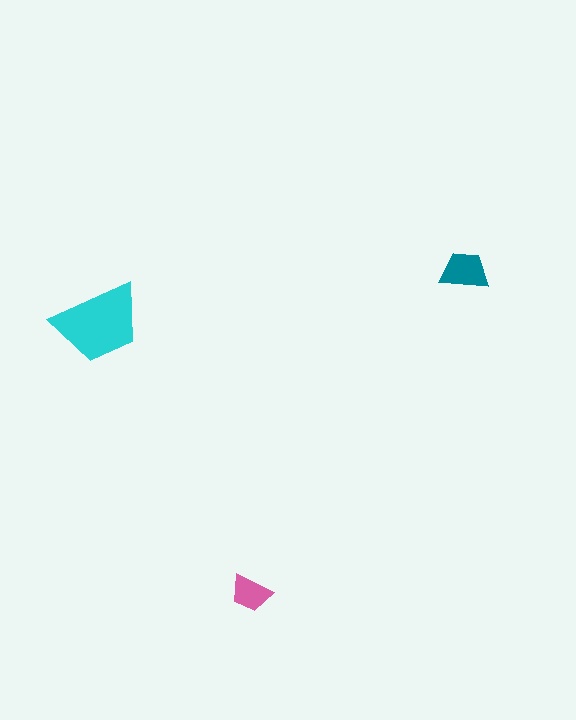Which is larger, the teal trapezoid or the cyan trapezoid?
The cyan one.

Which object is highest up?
The teal trapezoid is topmost.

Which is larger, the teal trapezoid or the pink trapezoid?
The teal one.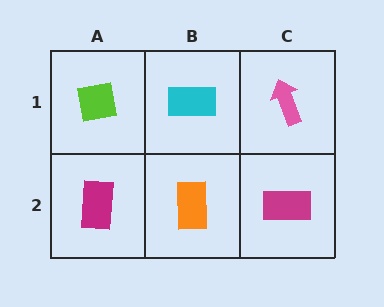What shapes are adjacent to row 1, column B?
An orange rectangle (row 2, column B), a lime square (row 1, column A), a pink arrow (row 1, column C).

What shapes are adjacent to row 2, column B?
A cyan rectangle (row 1, column B), a magenta rectangle (row 2, column A), a magenta rectangle (row 2, column C).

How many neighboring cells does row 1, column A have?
2.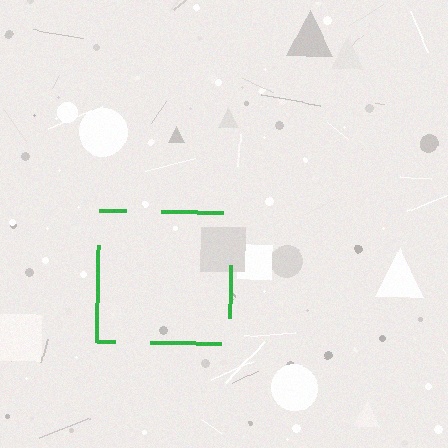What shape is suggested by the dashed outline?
The dashed outline suggests a square.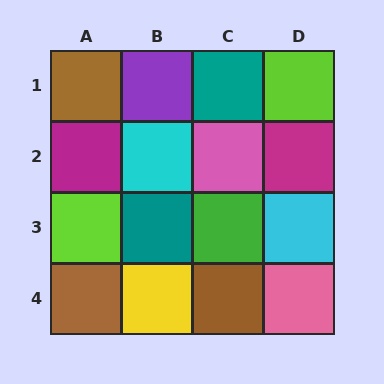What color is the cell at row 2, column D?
Magenta.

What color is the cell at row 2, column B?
Cyan.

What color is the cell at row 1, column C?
Teal.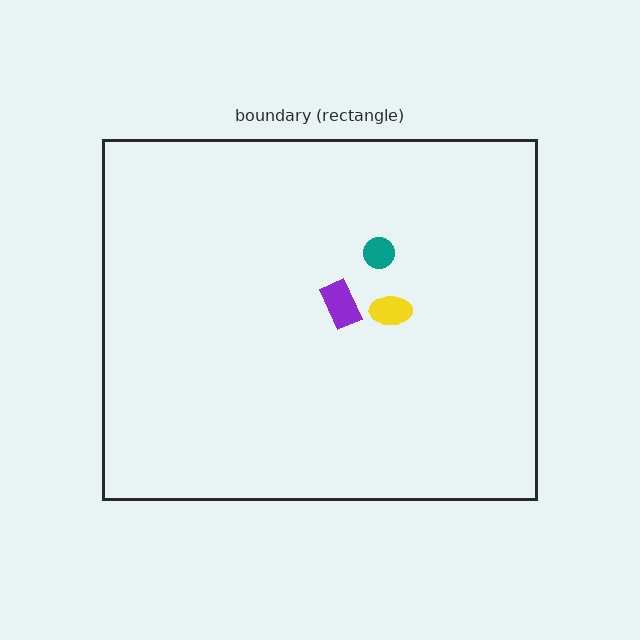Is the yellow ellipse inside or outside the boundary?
Inside.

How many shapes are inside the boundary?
3 inside, 0 outside.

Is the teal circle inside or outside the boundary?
Inside.